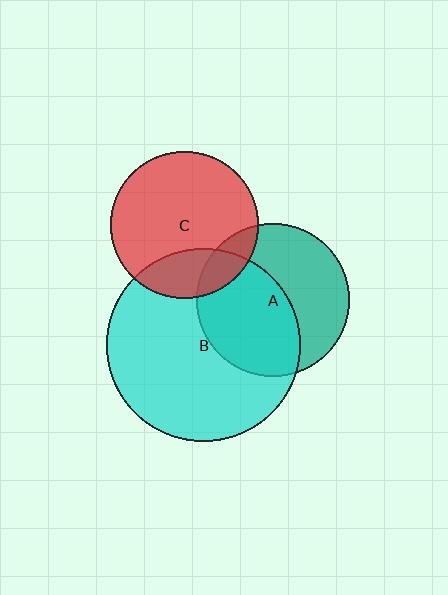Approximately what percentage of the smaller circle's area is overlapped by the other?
Approximately 50%.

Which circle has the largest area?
Circle B (cyan).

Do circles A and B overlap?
Yes.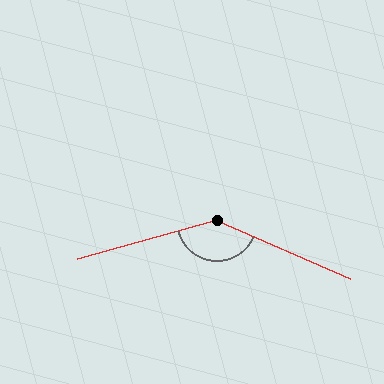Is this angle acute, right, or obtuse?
It is obtuse.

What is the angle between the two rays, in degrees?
Approximately 141 degrees.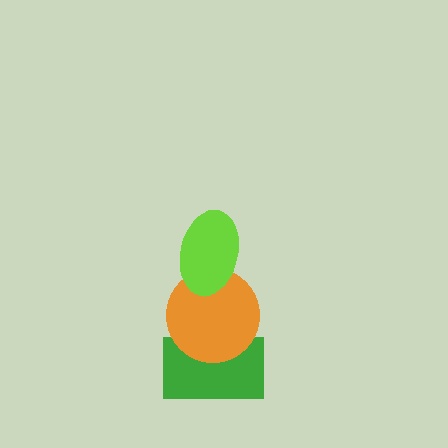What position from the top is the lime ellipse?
The lime ellipse is 1st from the top.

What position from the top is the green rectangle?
The green rectangle is 3rd from the top.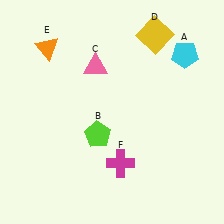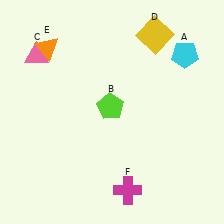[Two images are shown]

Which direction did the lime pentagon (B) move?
The lime pentagon (B) moved up.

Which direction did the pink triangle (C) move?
The pink triangle (C) moved left.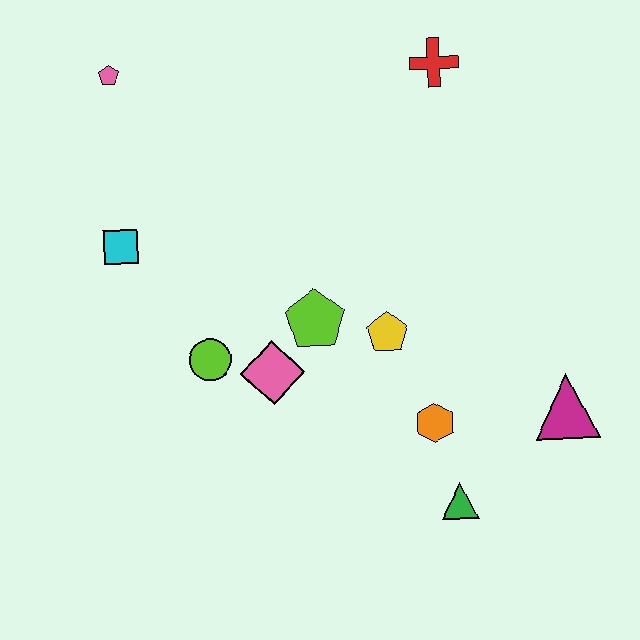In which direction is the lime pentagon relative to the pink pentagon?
The lime pentagon is below the pink pentagon.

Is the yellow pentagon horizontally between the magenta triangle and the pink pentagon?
Yes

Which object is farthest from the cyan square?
The magenta triangle is farthest from the cyan square.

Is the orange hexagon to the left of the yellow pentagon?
No